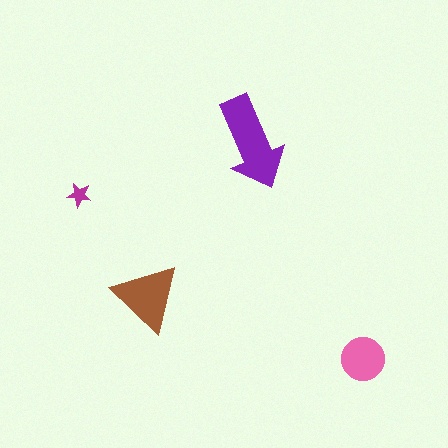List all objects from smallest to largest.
The magenta star, the pink circle, the brown triangle, the purple arrow.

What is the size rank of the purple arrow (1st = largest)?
1st.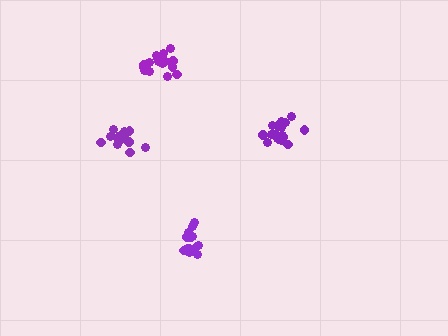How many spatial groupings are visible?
There are 4 spatial groupings.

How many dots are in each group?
Group 1: 14 dots, Group 2: 19 dots, Group 3: 20 dots, Group 4: 14 dots (67 total).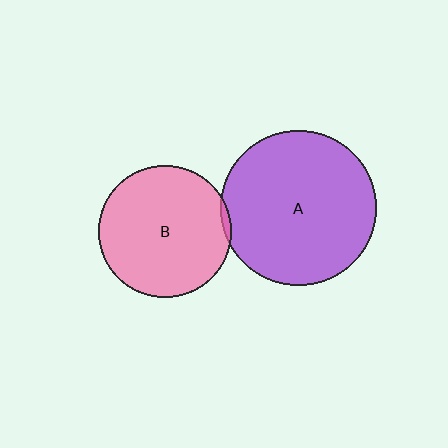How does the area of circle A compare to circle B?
Approximately 1.4 times.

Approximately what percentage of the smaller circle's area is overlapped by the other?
Approximately 5%.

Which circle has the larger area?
Circle A (purple).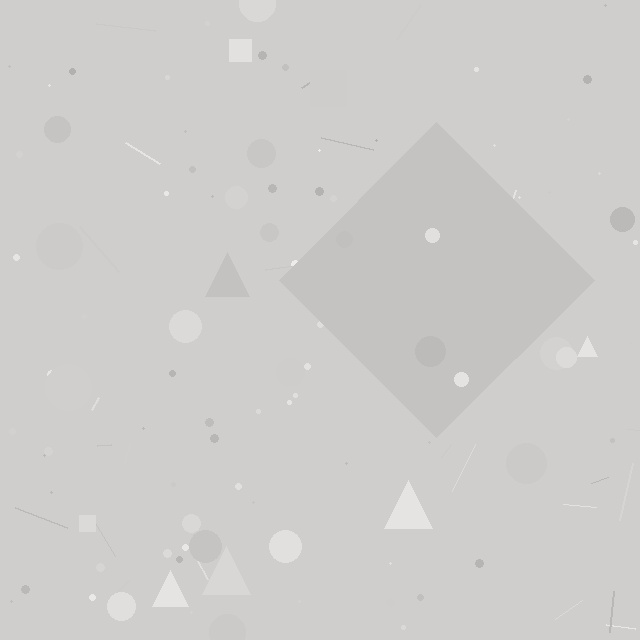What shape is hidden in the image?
A diamond is hidden in the image.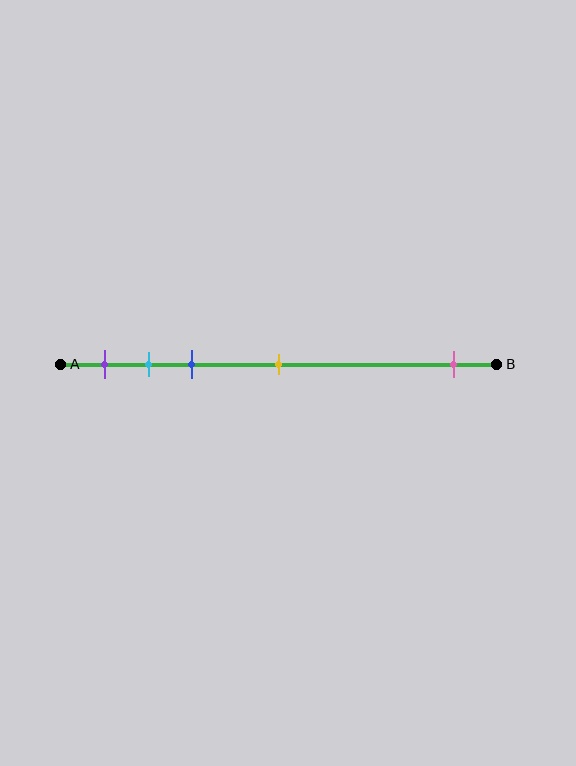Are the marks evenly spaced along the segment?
No, the marks are not evenly spaced.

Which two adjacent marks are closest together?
The cyan and blue marks are the closest adjacent pair.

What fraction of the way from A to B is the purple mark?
The purple mark is approximately 10% (0.1) of the way from A to B.